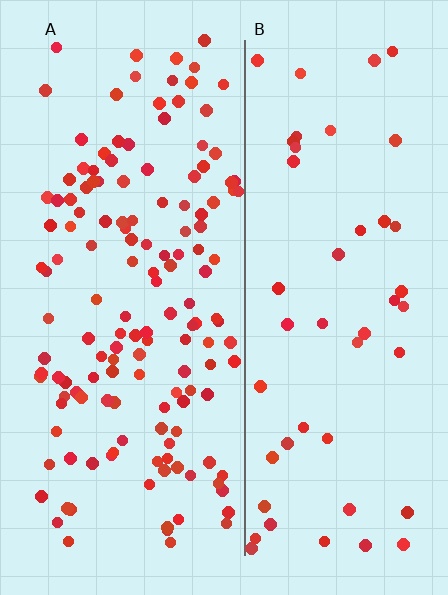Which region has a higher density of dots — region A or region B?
A (the left).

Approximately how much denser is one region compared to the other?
Approximately 3.0× — region A over region B.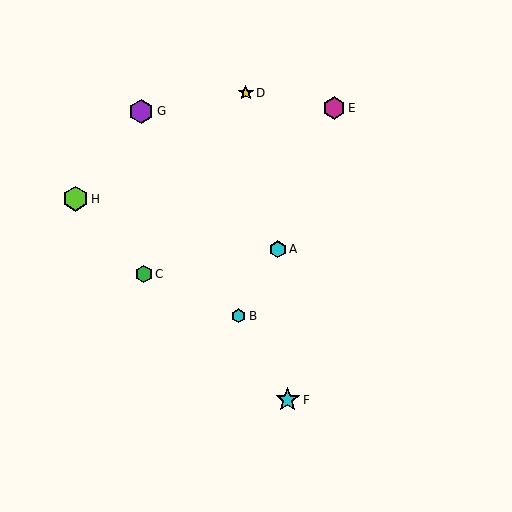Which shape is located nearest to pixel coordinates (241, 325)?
The cyan hexagon (labeled B) at (239, 316) is nearest to that location.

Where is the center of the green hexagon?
The center of the green hexagon is at (144, 274).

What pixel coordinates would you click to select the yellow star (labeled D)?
Click at (246, 93) to select the yellow star D.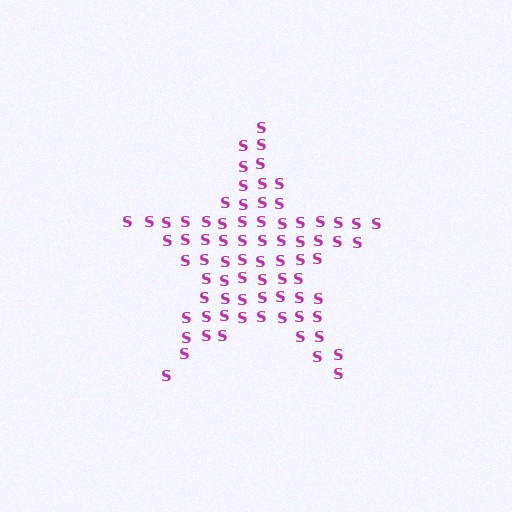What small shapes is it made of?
It is made of small letter S's.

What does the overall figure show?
The overall figure shows a star.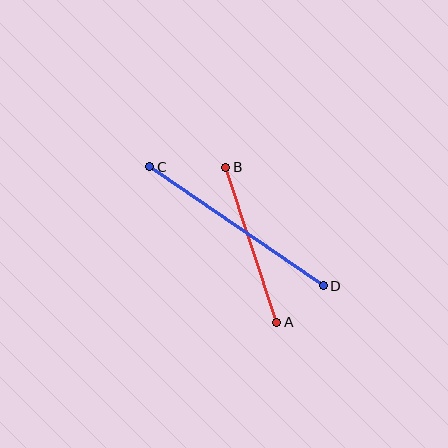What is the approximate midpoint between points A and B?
The midpoint is at approximately (251, 245) pixels.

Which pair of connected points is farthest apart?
Points C and D are farthest apart.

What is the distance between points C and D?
The distance is approximately 210 pixels.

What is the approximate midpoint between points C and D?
The midpoint is at approximately (237, 226) pixels.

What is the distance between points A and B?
The distance is approximately 163 pixels.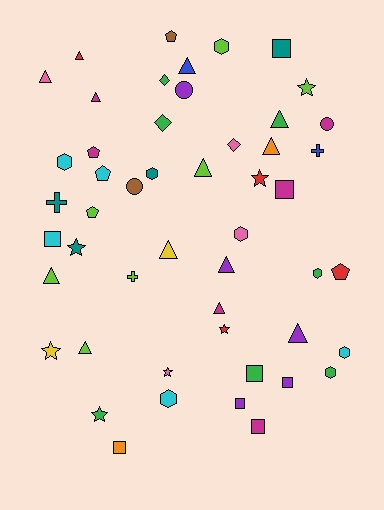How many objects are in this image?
There are 50 objects.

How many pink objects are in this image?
There are 4 pink objects.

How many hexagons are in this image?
There are 8 hexagons.